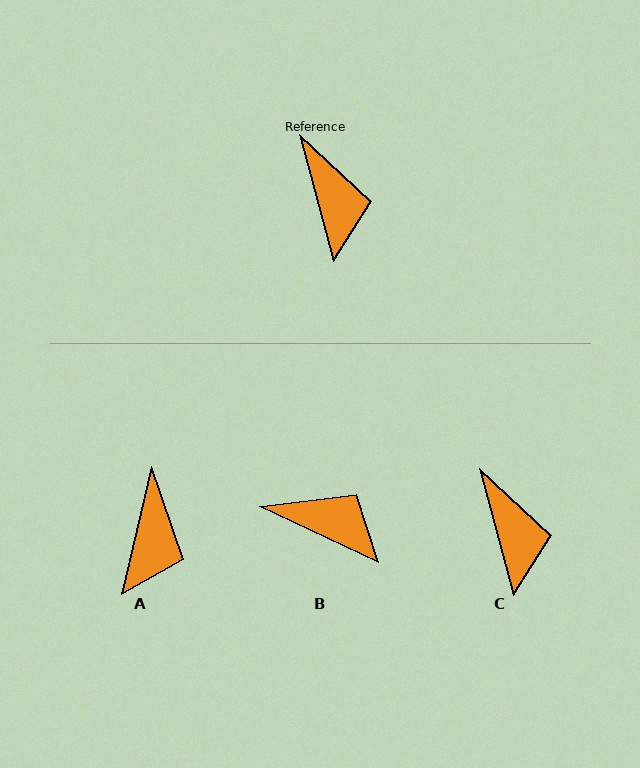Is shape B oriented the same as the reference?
No, it is off by about 50 degrees.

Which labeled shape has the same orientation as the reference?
C.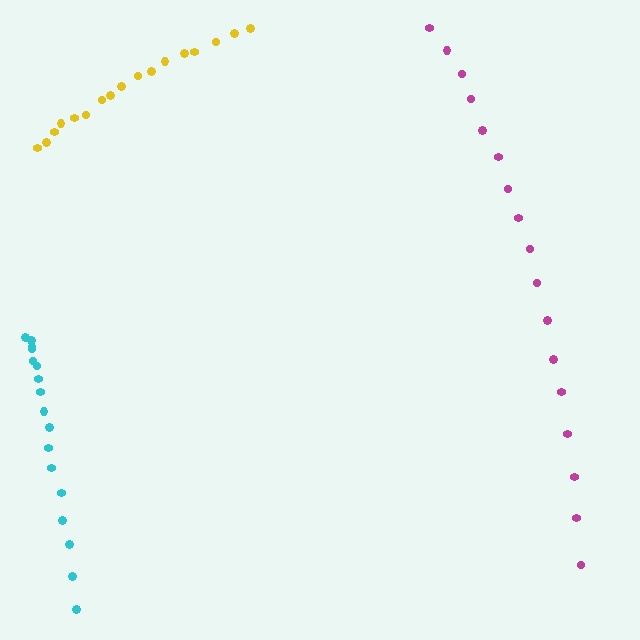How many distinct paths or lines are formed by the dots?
There are 3 distinct paths.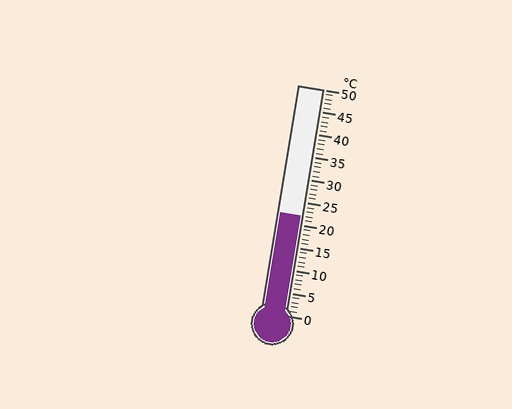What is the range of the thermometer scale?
The thermometer scale ranges from 0°C to 50°C.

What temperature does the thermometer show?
The thermometer shows approximately 22°C.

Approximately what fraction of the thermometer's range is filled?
The thermometer is filled to approximately 45% of its range.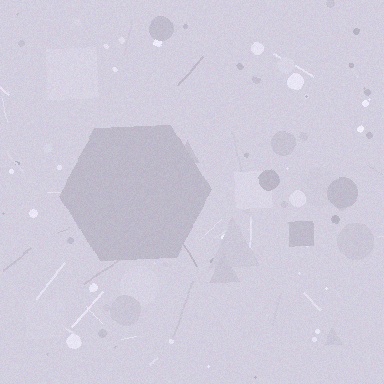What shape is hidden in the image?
A hexagon is hidden in the image.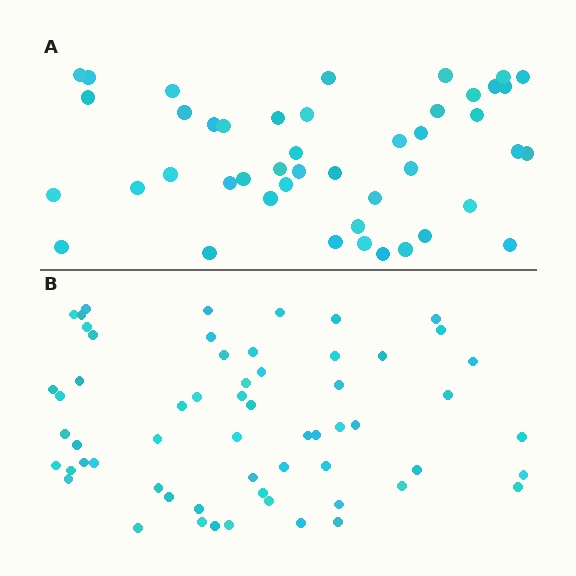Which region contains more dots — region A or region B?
Region B (the bottom region) has more dots.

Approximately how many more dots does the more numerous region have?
Region B has approximately 15 more dots than region A.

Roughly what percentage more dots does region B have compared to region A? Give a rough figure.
About 35% more.